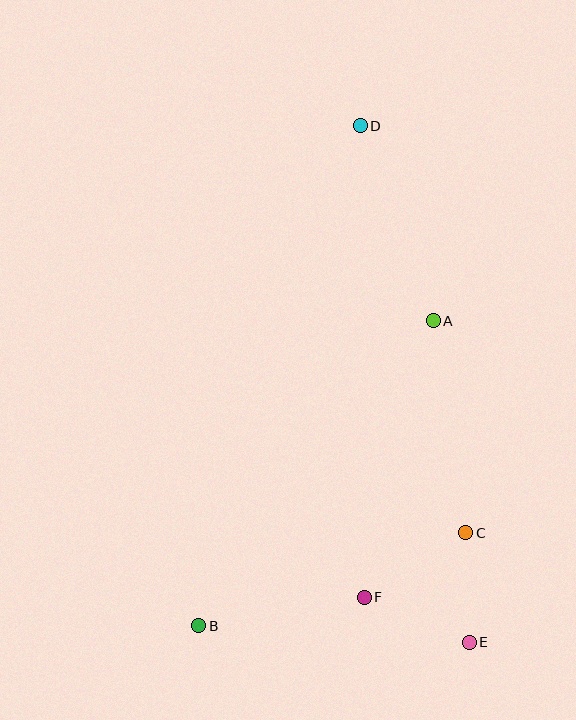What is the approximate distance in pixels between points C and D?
The distance between C and D is approximately 420 pixels.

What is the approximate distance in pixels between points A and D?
The distance between A and D is approximately 208 pixels.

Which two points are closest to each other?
Points C and E are closest to each other.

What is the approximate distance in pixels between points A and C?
The distance between A and C is approximately 215 pixels.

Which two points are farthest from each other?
Points D and E are farthest from each other.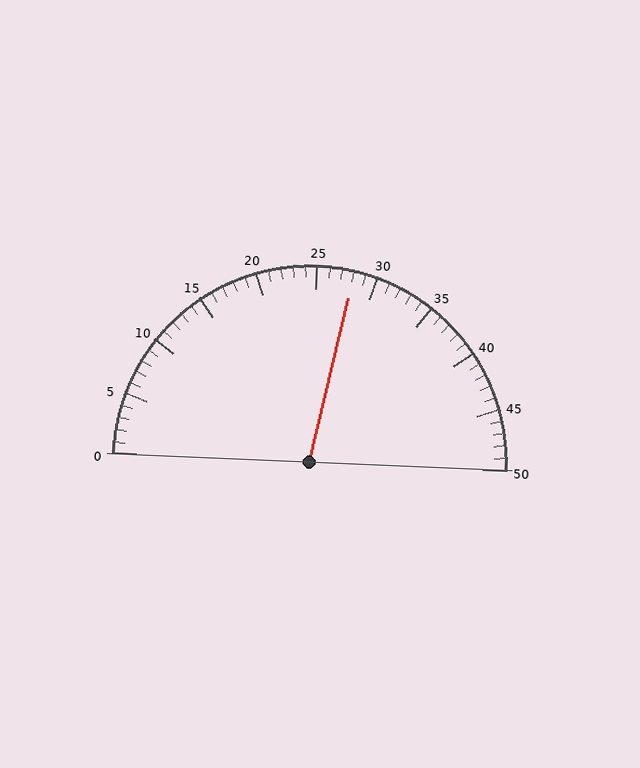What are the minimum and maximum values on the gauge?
The gauge ranges from 0 to 50.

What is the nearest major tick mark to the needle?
The nearest major tick mark is 30.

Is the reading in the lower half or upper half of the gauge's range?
The reading is in the upper half of the range (0 to 50).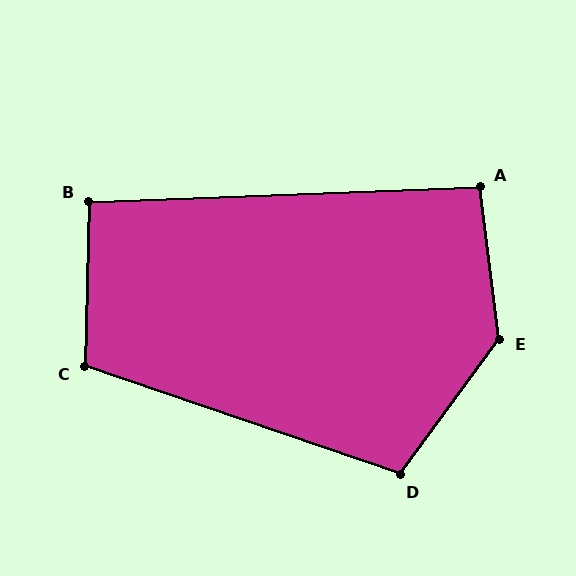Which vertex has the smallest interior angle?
B, at approximately 93 degrees.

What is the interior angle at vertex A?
Approximately 95 degrees (approximately right).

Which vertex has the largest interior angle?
E, at approximately 137 degrees.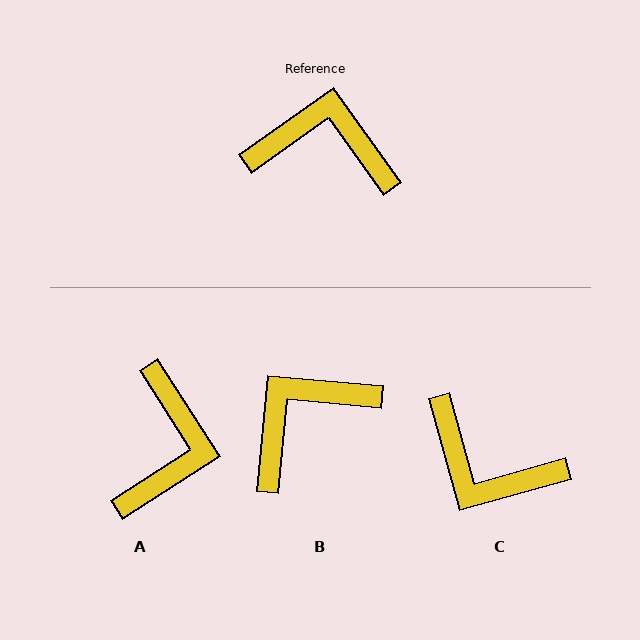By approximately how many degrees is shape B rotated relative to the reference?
Approximately 50 degrees counter-clockwise.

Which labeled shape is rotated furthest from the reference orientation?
C, about 160 degrees away.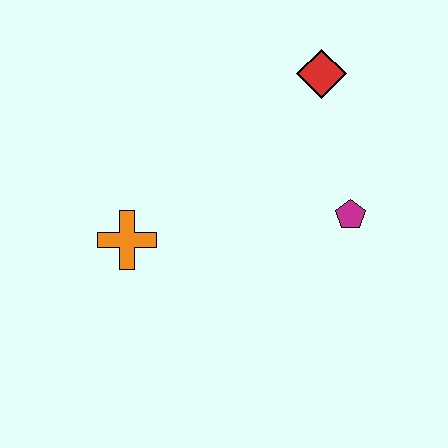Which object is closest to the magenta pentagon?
The red diamond is closest to the magenta pentagon.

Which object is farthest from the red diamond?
The orange cross is farthest from the red diamond.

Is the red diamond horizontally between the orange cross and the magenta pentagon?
Yes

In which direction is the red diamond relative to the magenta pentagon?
The red diamond is above the magenta pentagon.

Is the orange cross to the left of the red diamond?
Yes